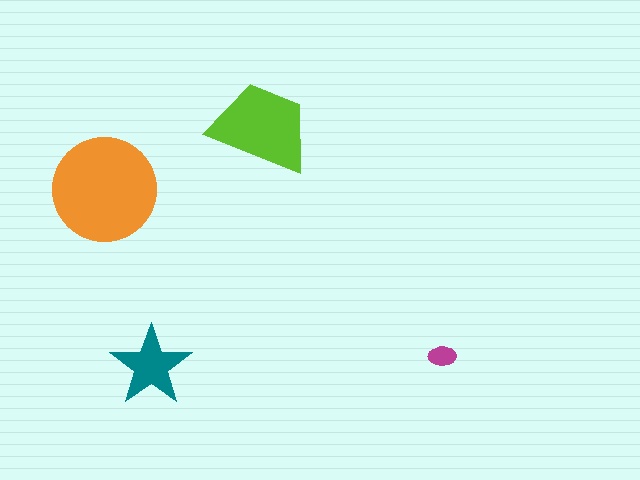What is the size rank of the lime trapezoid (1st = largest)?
2nd.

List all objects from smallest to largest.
The magenta ellipse, the teal star, the lime trapezoid, the orange circle.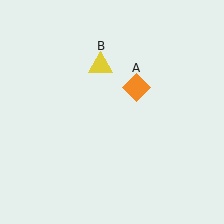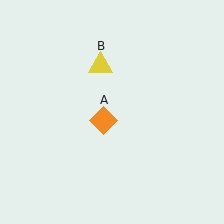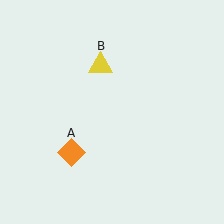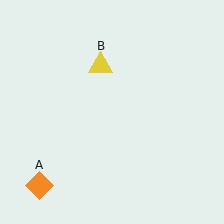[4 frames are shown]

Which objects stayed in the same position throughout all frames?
Yellow triangle (object B) remained stationary.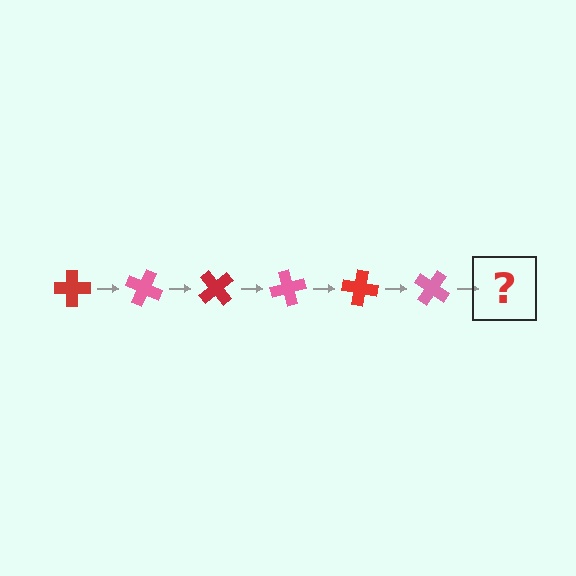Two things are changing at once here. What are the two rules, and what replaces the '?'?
The two rules are that it rotates 25 degrees each step and the color cycles through red and pink. The '?' should be a red cross, rotated 150 degrees from the start.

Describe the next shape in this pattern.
It should be a red cross, rotated 150 degrees from the start.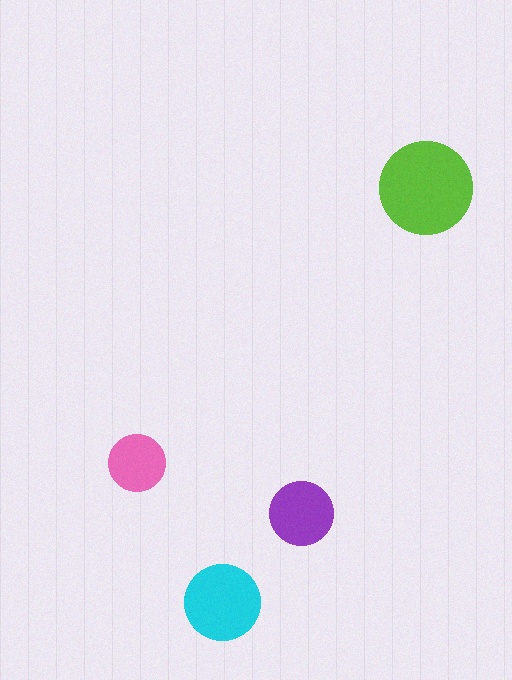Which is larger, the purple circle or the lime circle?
The lime one.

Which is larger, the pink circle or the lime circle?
The lime one.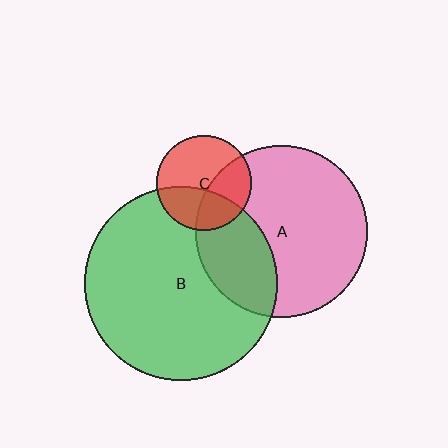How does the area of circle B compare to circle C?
Approximately 4.1 times.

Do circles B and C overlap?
Yes.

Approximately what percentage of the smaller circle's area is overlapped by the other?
Approximately 35%.